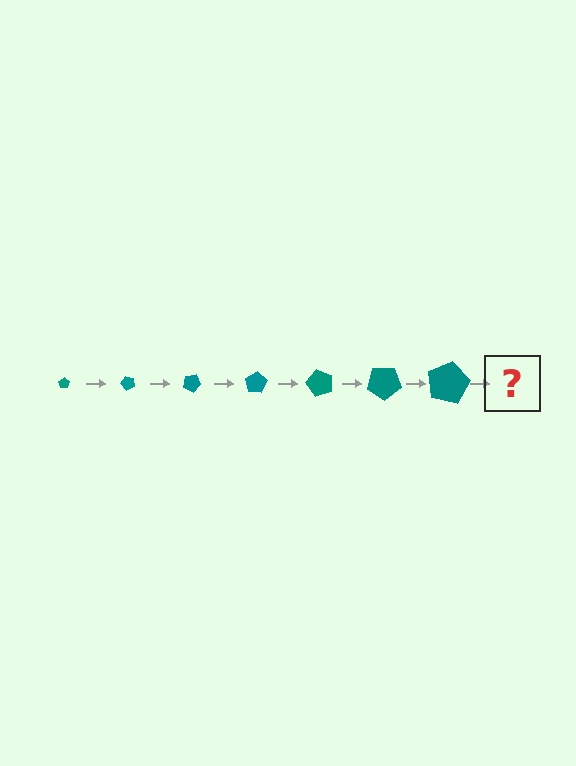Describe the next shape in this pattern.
It should be a pentagon, larger than the previous one and rotated 350 degrees from the start.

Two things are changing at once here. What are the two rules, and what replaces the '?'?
The two rules are that the pentagon grows larger each step and it rotates 50 degrees each step. The '?' should be a pentagon, larger than the previous one and rotated 350 degrees from the start.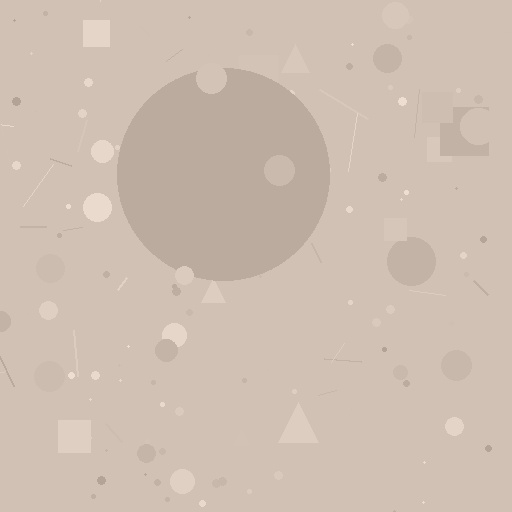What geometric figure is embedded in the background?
A circle is embedded in the background.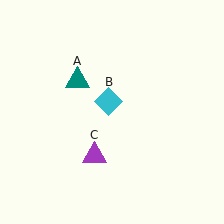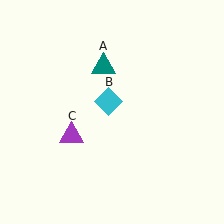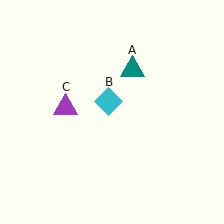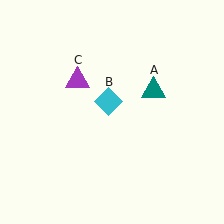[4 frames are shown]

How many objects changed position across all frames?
2 objects changed position: teal triangle (object A), purple triangle (object C).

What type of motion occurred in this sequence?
The teal triangle (object A), purple triangle (object C) rotated clockwise around the center of the scene.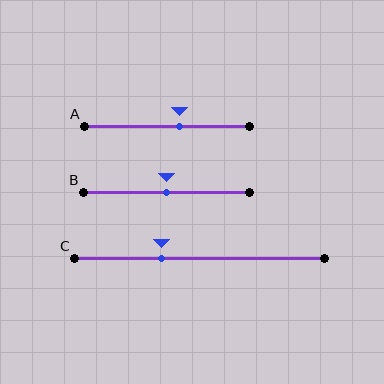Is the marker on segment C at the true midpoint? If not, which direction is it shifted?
No, the marker on segment C is shifted to the left by about 15% of the segment length.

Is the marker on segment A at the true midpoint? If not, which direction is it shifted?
No, the marker on segment A is shifted to the right by about 7% of the segment length.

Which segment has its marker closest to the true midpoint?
Segment B has its marker closest to the true midpoint.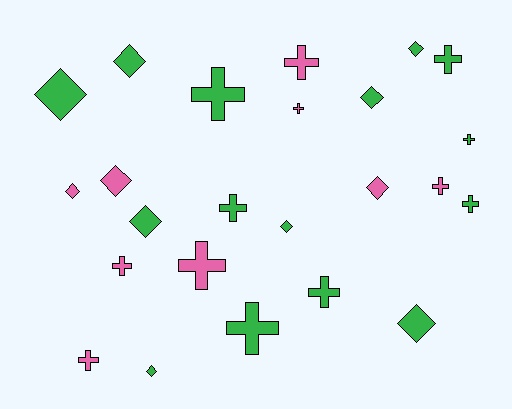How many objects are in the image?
There are 24 objects.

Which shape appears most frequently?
Cross, with 13 objects.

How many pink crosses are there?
There are 6 pink crosses.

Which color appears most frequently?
Green, with 15 objects.